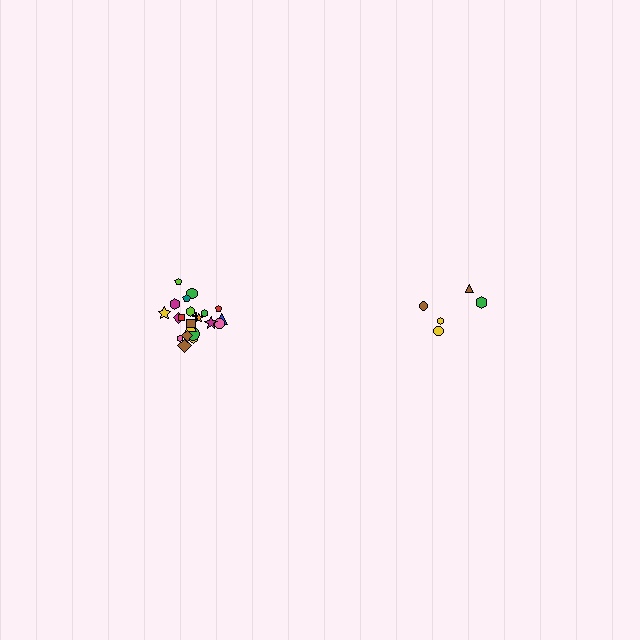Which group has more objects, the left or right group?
The left group.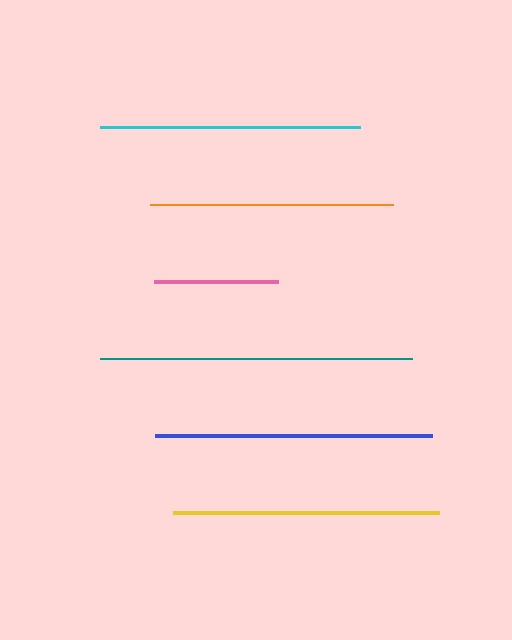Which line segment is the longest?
The teal line is the longest at approximately 313 pixels.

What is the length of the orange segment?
The orange segment is approximately 244 pixels long.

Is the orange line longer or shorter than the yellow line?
The yellow line is longer than the orange line.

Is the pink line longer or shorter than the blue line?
The blue line is longer than the pink line.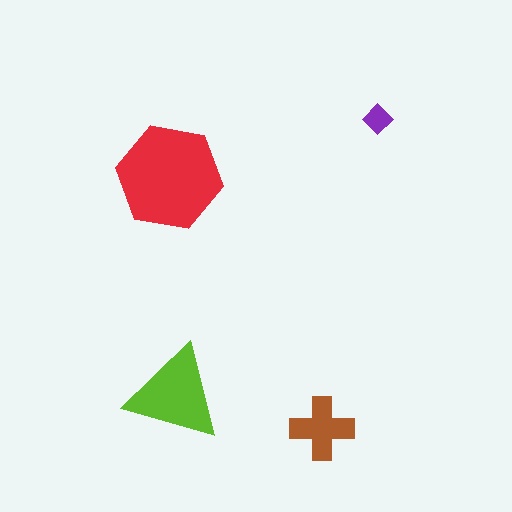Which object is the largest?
The red hexagon.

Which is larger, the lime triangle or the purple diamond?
The lime triangle.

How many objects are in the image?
There are 4 objects in the image.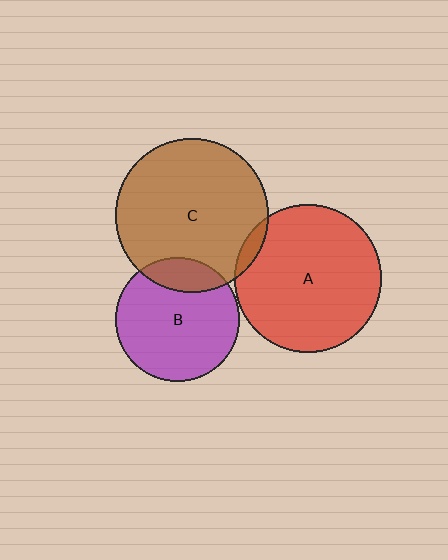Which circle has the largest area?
Circle C (brown).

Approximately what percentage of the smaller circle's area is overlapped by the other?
Approximately 15%.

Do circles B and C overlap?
Yes.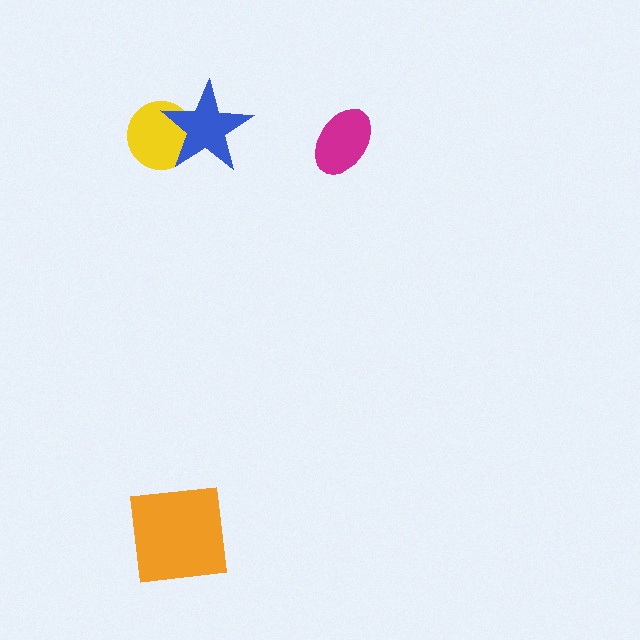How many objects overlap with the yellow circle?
1 object overlaps with the yellow circle.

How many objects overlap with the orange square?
0 objects overlap with the orange square.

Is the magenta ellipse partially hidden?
No, no other shape covers it.